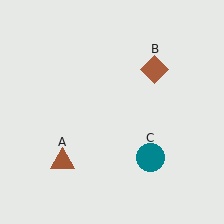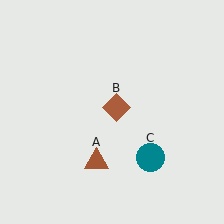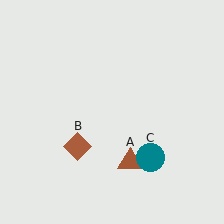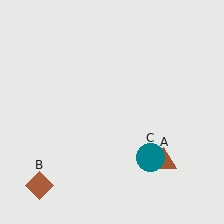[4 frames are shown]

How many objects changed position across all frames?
2 objects changed position: brown triangle (object A), brown diamond (object B).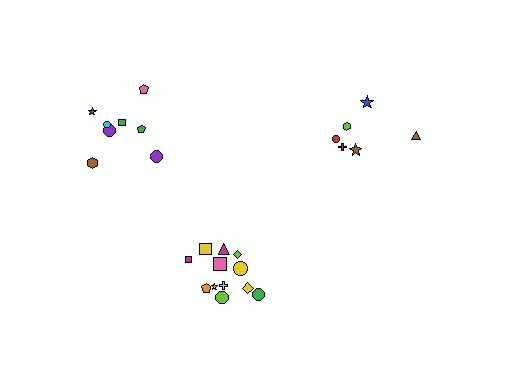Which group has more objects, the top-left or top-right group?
The top-left group.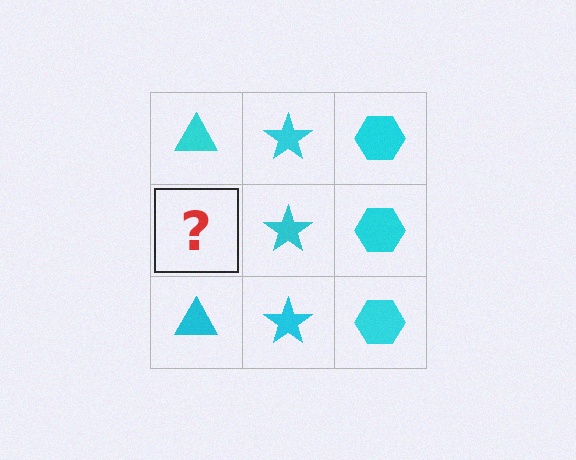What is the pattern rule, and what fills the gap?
The rule is that each column has a consistent shape. The gap should be filled with a cyan triangle.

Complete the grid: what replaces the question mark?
The question mark should be replaced with a cyan triangle.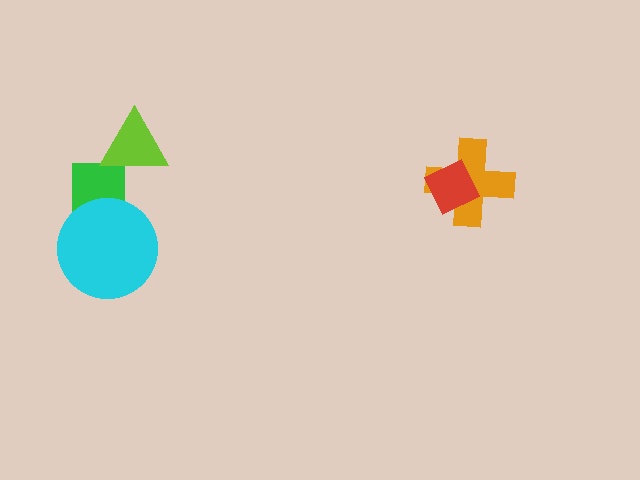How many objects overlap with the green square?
2 objects overlap with the green square.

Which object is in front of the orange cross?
The red diamond is in front of the orange cross.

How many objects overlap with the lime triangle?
1 object overlaps with the lime triangle.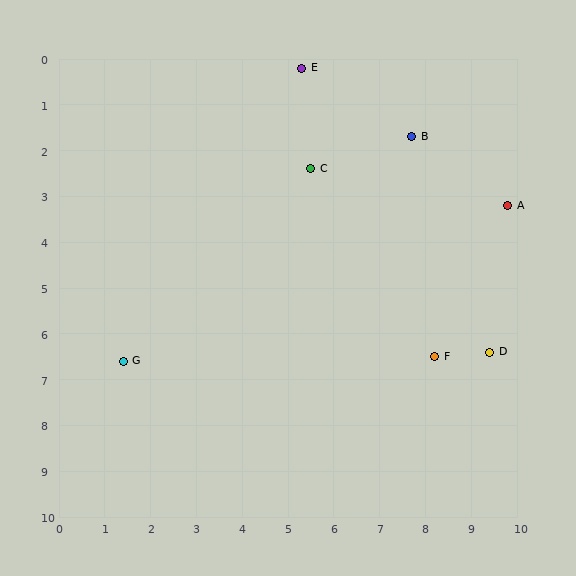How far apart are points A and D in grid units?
Points A and D are about 3.2 grid units apart.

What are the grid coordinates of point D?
Point D is at approximately (9.4, 6.4).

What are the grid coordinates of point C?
Point C is at approximately (5.5, 2.4).